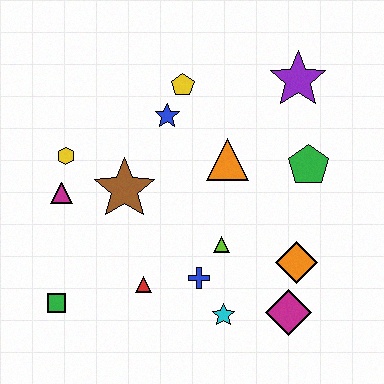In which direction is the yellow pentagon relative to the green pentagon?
The yellow pentagon is to the left of the green pentagon.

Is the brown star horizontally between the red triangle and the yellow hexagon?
Yes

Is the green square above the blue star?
No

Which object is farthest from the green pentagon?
The green square is farthest from the green pentagon.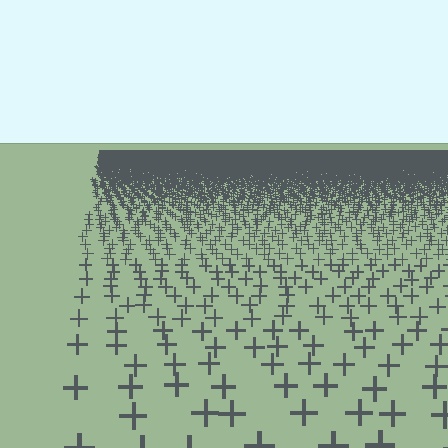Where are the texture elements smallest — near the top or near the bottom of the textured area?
Near the top.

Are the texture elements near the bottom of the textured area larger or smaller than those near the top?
Larger. Near the bottom, elements are closer to the viewer and appear at a bigger on-screen size.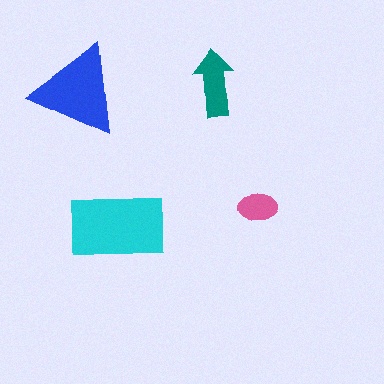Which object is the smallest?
The pink ellipse.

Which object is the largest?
The cyan rectangle.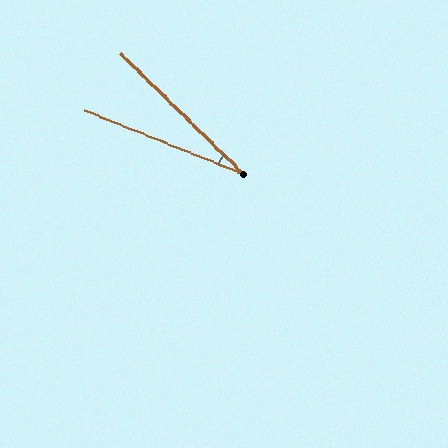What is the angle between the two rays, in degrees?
Approximately 23 degrees.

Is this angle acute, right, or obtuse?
It is acute.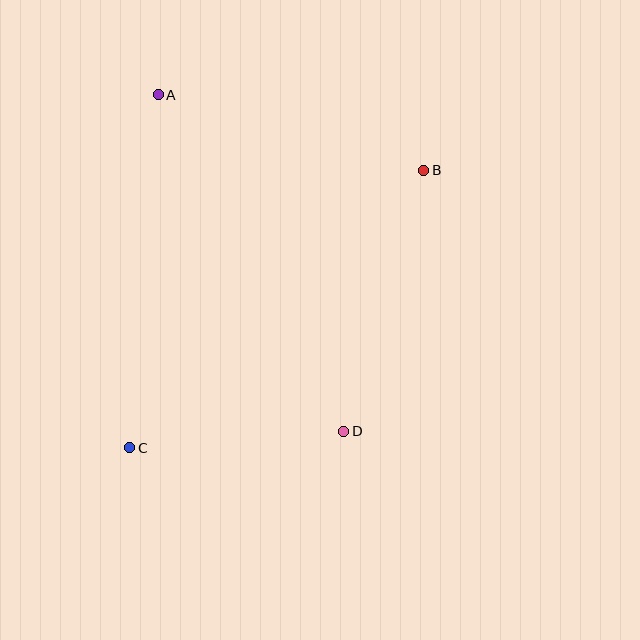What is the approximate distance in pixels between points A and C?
The distance between A and C is approximately 354 pixels.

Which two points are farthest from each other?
Points B and C are farthest from each other.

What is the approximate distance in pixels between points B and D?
The distance between B and D is approximately 273 pixels.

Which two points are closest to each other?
Points C and D are closest to each other.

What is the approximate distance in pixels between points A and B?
The distance between A and B is approximately 276 pixels.